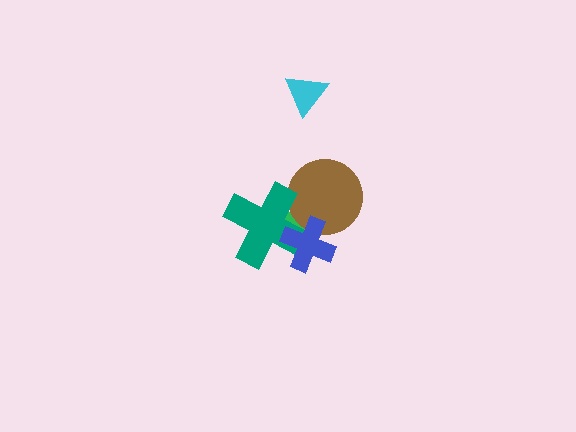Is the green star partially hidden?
Yes, it is partially covered by another shape.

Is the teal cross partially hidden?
Yes, it is partially covered by another shape.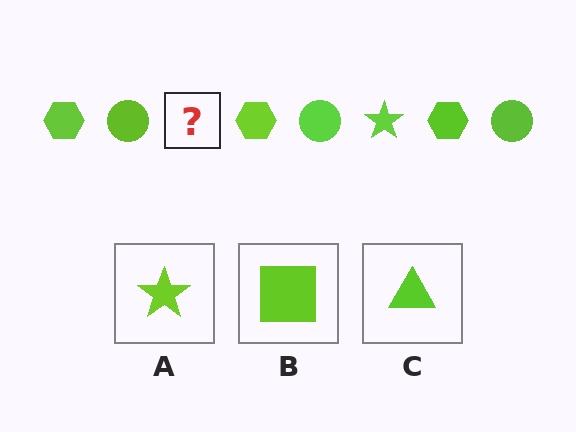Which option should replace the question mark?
Option A.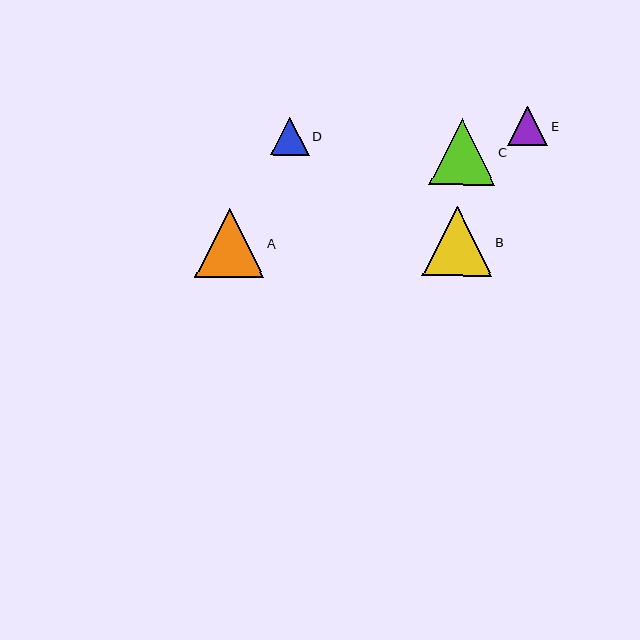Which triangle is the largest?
Triangle B is the largest with a size of approximately 70 pixels.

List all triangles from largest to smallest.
From largest to smallest: B, A, C, E, D.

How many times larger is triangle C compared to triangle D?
Triangle C is approximately 1.7 times the size of triangle D.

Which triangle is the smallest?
Triangle D is the smallest with a size of approximately 39 pixels.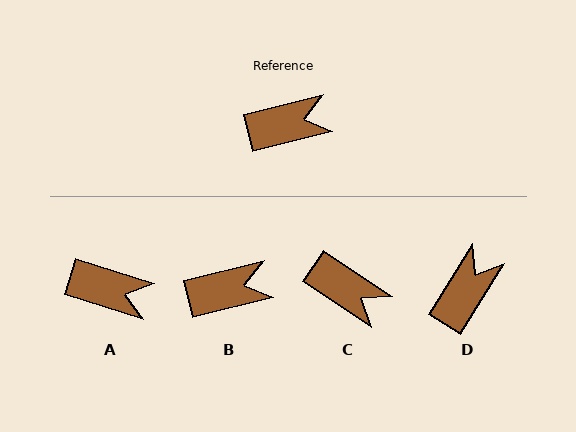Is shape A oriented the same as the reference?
No, it is off by about 32 degrees.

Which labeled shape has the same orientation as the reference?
B.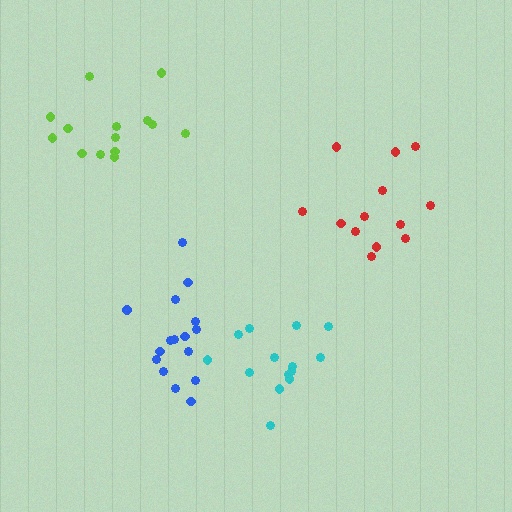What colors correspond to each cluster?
The clusters are colored: lime, blue, red, cyan.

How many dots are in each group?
Group 1: 14 dots, Group 2: 16 dots, Group 3: 13 dots, Group 4: 14 dots (57 total).